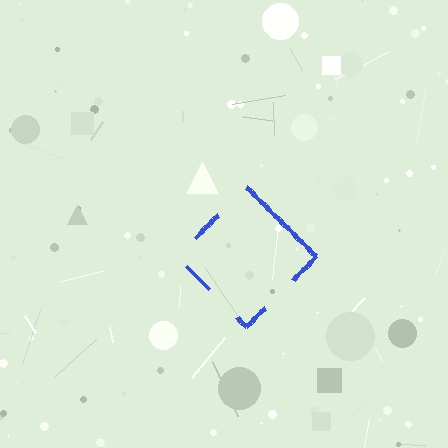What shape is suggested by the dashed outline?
The dashed outline suggests a diamond.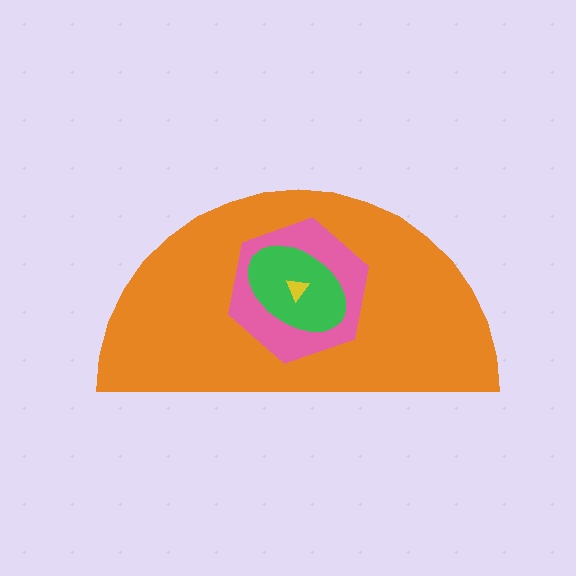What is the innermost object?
The yellow triangle.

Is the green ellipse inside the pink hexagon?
Yes.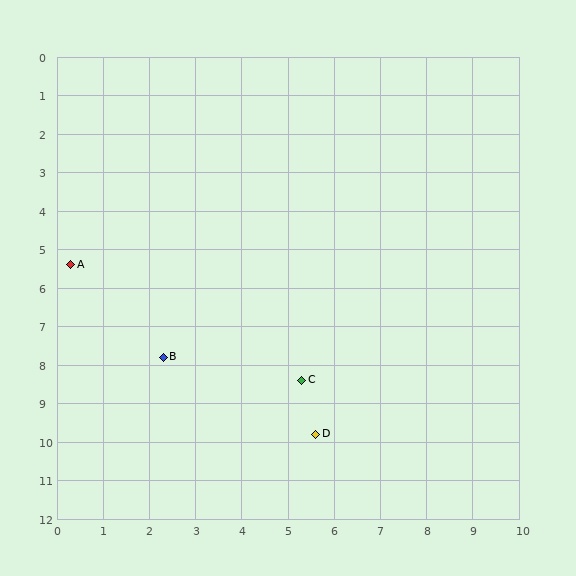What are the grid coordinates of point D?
Point D is at approximately (5.6, 9.8).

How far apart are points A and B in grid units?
Points A and B are about 3.1 grid units apart.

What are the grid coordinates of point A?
Point A is at approximately (0.3, 5.4).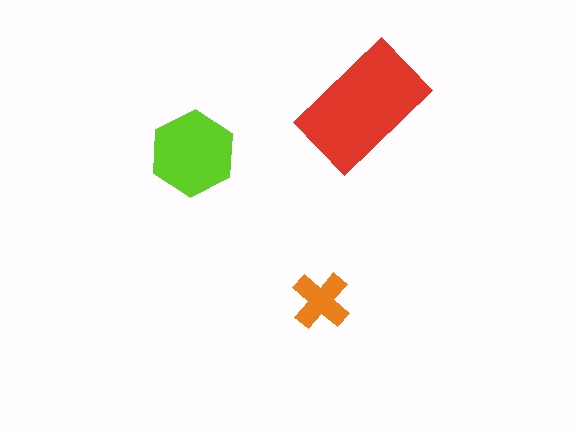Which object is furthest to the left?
The lime hexagon is leftmost.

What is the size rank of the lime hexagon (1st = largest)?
2nd.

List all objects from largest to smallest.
The red rectangle, the lime hexagon, the orange cross.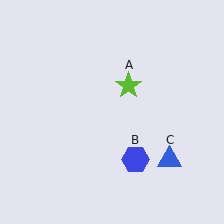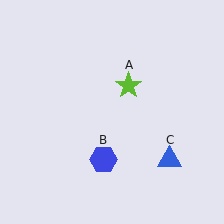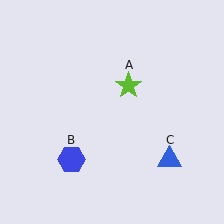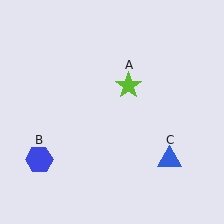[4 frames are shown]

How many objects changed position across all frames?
1 object changed position: blue hexagon (object B).